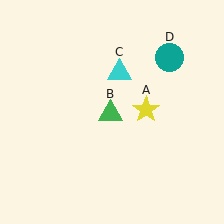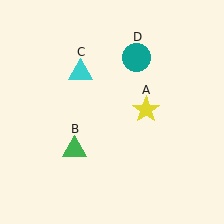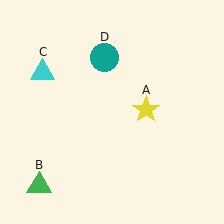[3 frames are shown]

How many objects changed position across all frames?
3 objects changed position: green triangle (object B), cyan triangle (object C), teal circle (object D).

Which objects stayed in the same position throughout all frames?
Yellow star (object A) remained stationary.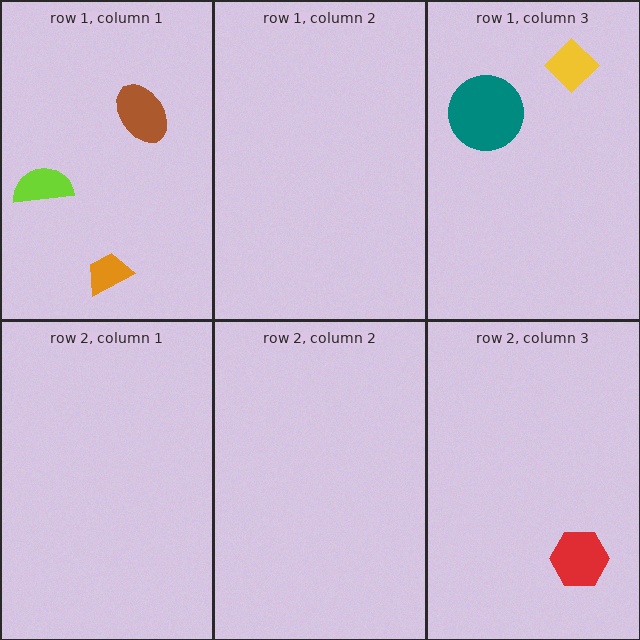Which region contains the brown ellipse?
The row 1, column 1 region.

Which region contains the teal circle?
The row 1, column 3 region.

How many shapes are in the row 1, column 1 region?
3.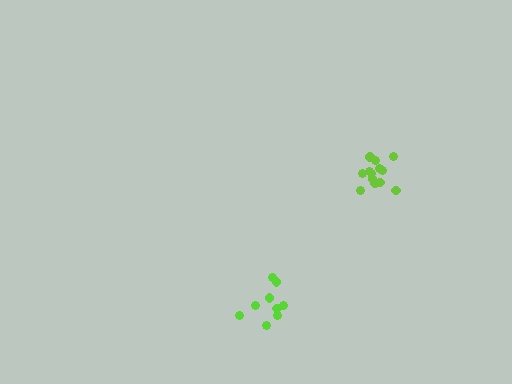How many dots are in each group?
Group 1: 9 dots, Group 2: 13 dots (22 total).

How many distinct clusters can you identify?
There are 2 distinct clusters.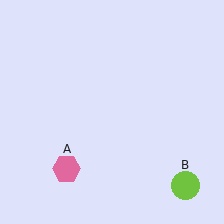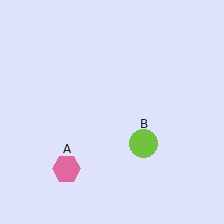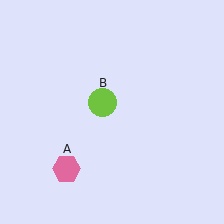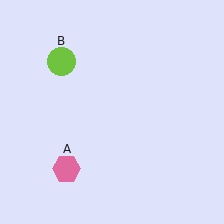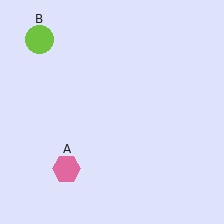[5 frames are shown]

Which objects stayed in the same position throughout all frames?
Pink hexagon (object A) remained stationary.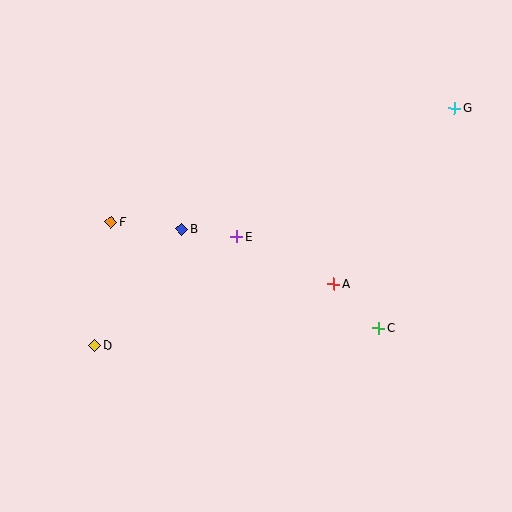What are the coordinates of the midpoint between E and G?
The midpoint between E and G is at (346, 172).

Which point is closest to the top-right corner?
Point G is closest to the top-right corner.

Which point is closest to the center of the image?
Point E at (237, 237) is closest to the center.